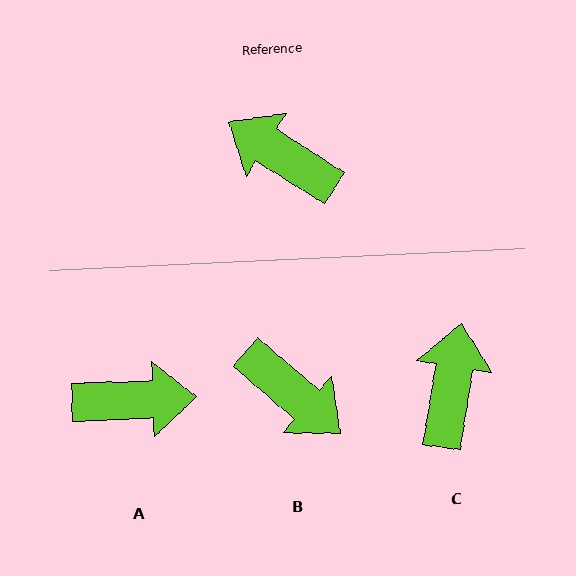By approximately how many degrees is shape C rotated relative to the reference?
Approximately 67 degrees clockwise.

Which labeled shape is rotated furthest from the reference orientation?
B, about 172 degrees away.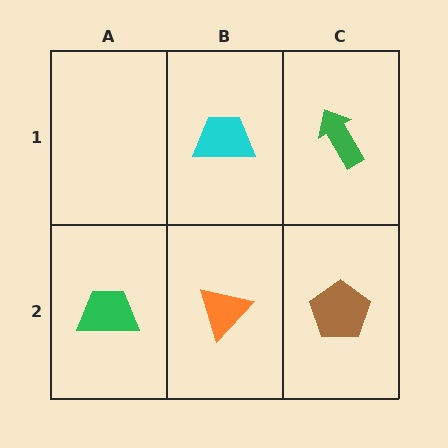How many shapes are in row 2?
3 shapes.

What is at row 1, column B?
A cyan trapezoid.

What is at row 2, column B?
An orange triangle.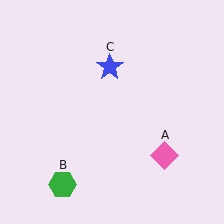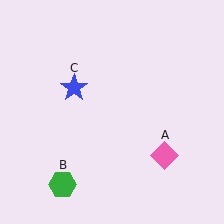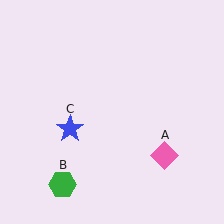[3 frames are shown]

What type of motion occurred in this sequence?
The blue star (object C) rotated counterclockwise around the center of the scene.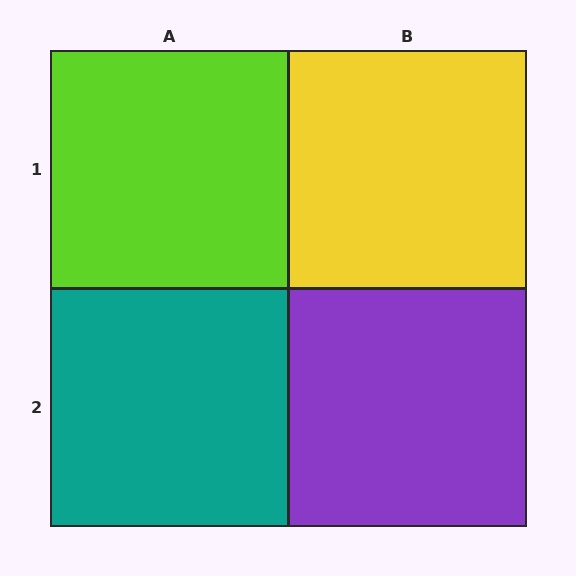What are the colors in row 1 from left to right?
Lime, yellow.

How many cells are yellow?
1 cell is yellow.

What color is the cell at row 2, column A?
Teal.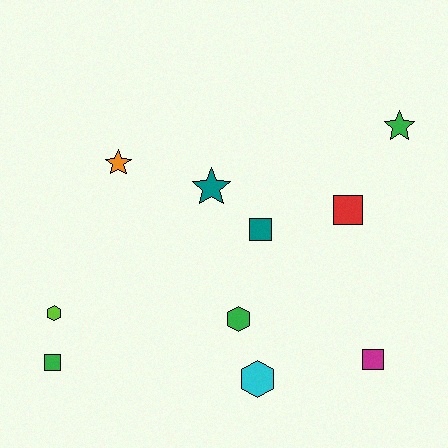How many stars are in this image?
There are 3 stars.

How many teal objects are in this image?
There are 2 teal objects.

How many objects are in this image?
There are 10 objects.